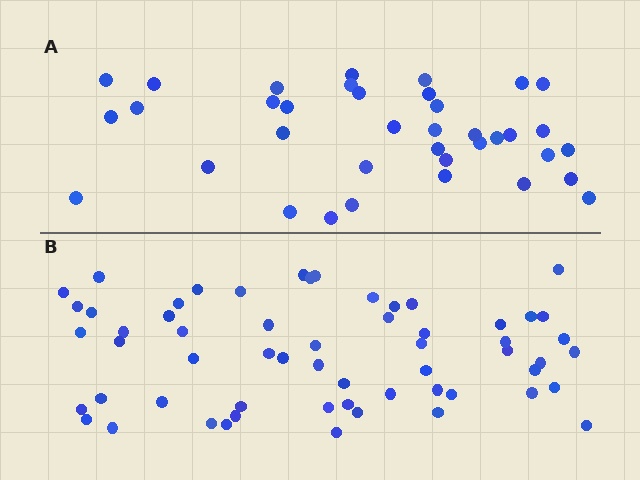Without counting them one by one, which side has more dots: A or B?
Region B (the bottom region) has more dots.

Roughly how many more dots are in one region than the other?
Region B has approximately 20 more dots than region A.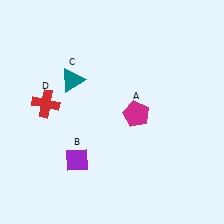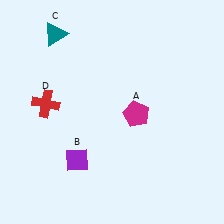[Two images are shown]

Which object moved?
The teal triangle (C) moved up.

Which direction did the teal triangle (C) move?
The teal triangle (C) moved up.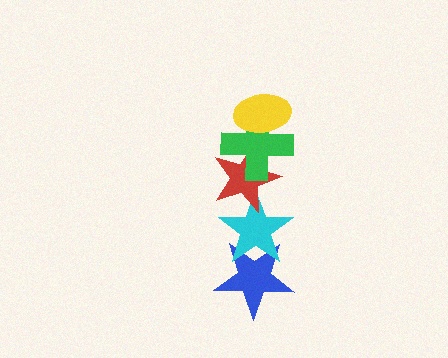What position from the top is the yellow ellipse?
The yellow ellipse is 1st from the top.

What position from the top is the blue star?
The blue star is 5th from the top.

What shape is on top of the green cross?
The yellow ellipse is on top of the green cross.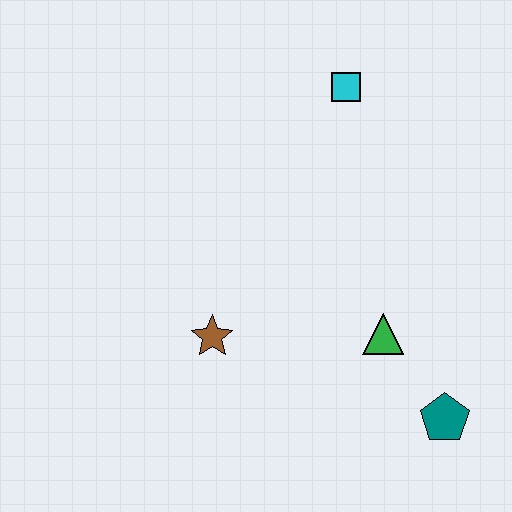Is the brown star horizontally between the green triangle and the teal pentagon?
No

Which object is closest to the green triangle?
The teal pentagon is closest to the green triangle.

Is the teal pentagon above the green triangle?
No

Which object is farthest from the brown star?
The cyan square is farthest from the brown star.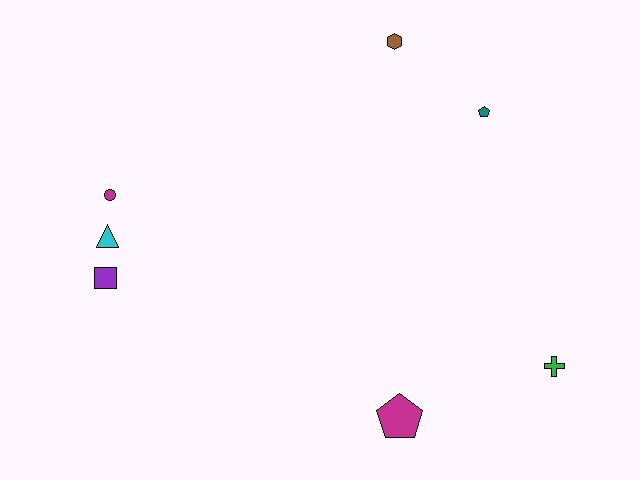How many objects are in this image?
There are 7 objects.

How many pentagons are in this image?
There are 2 pentagons.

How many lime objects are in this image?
There are no lime objects.